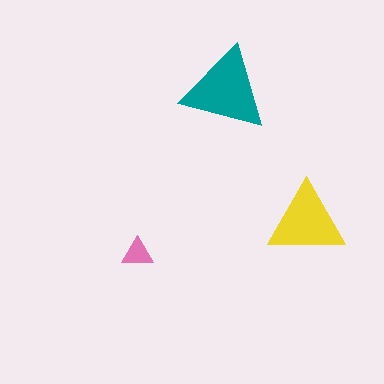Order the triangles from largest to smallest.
the teal one, the yellow one, the pink one.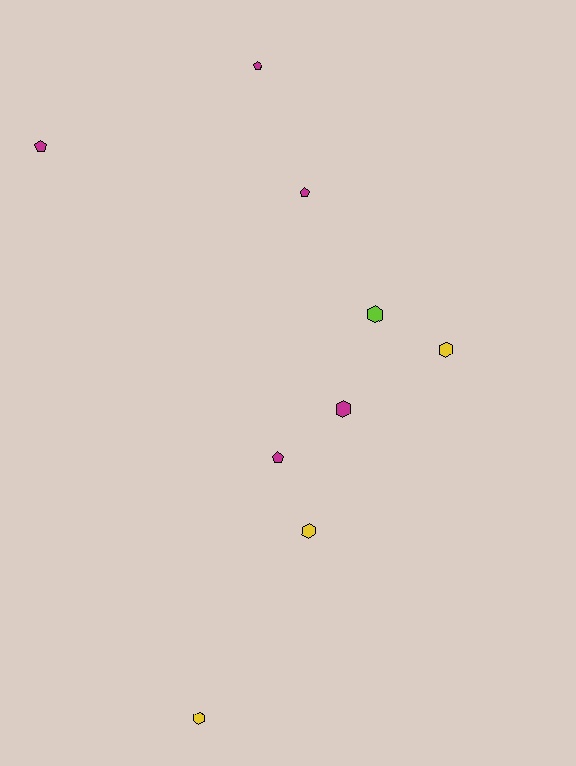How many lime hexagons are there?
There is 1 lime hexagon.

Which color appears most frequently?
Magenta, with 5 objects.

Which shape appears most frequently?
Hexagon, with 5 objects.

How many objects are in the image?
There are 9 objects.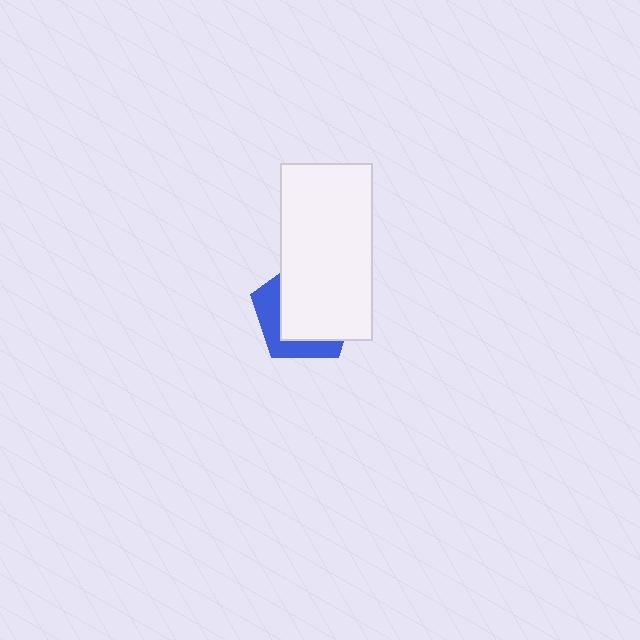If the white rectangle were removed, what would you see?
You would see the complete blue pentagon.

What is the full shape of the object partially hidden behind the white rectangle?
The partially hidden object is a blue pentagon.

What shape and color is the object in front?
The object in front is a white rectangle.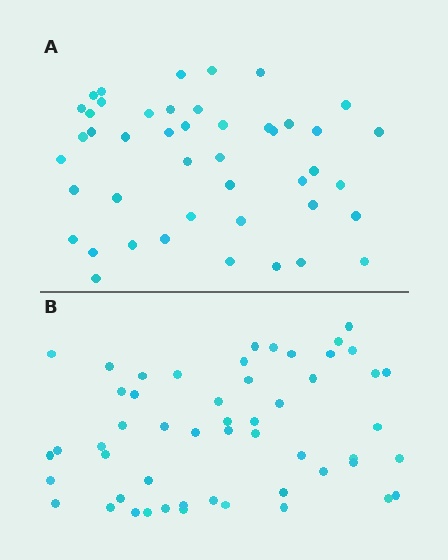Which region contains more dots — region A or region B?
Region B (the bottom region) has more dots.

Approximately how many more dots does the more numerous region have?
Region B has roughly 8 or so more dots than region A.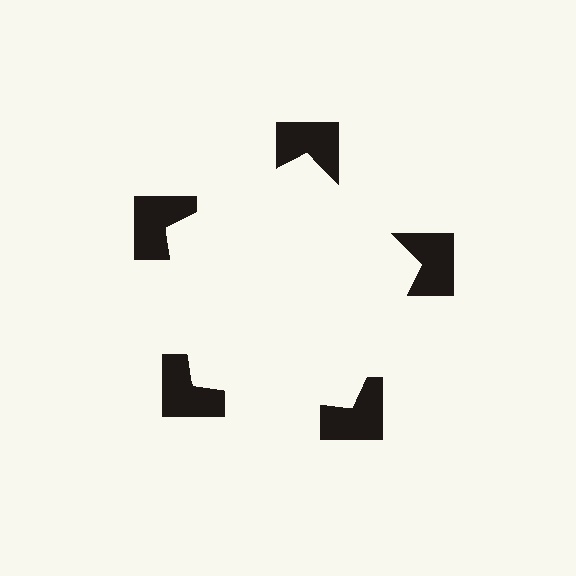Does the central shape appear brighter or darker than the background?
It typically appears slightly brighter than the background, even though no actual brightness change is drawn.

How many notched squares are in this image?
There are 5 — one at each vertex of the illusory pentagon.